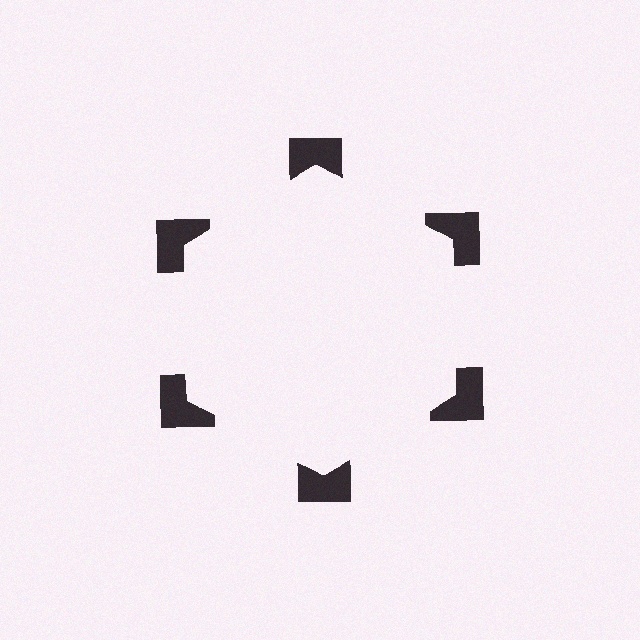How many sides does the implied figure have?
6 sides.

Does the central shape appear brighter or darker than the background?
It typically appears slightly brighter than the background, even though no actual brightness change is drawn.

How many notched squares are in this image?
There are 6 — one at each vertex of the illusory hexagon.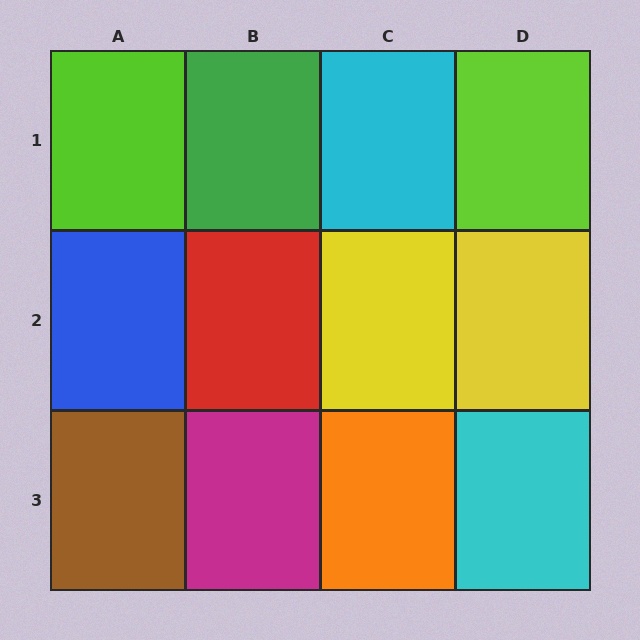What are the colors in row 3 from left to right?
Brown, magenta, orange, cyan.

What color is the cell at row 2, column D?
Yellow.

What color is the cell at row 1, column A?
Lime.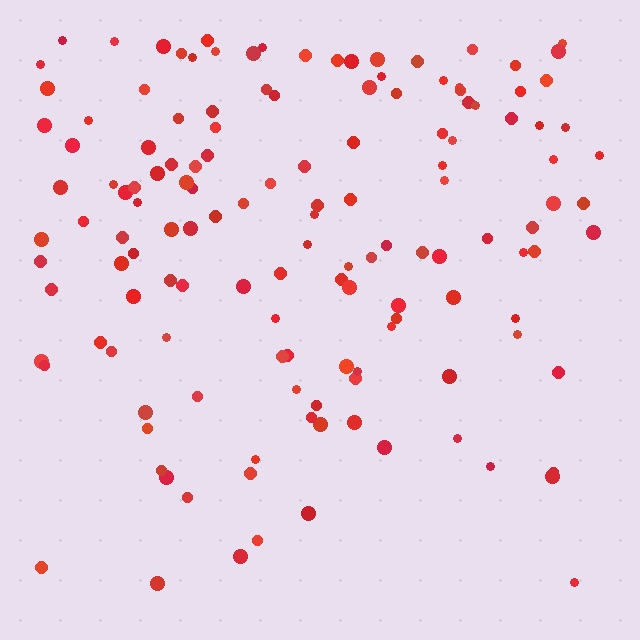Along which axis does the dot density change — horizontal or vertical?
Vertical.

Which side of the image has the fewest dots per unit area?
The bottom.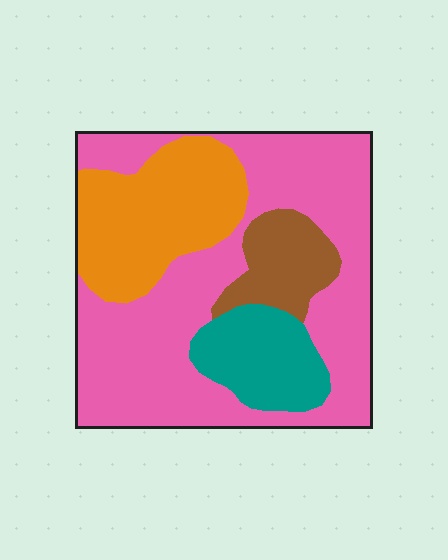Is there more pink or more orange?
Pink.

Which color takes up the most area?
Pink, at roughly 55%.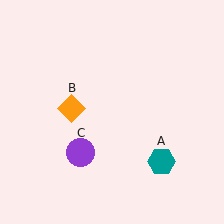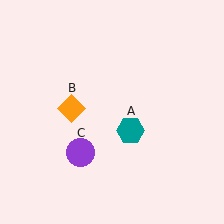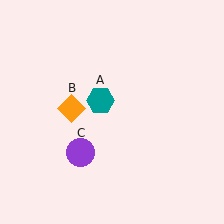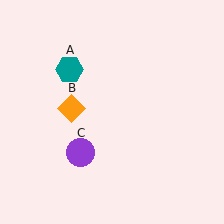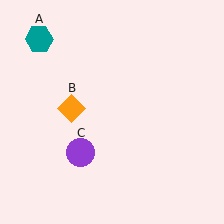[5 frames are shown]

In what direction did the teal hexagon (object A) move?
The teal hexagon (object A) moved up and to the left.